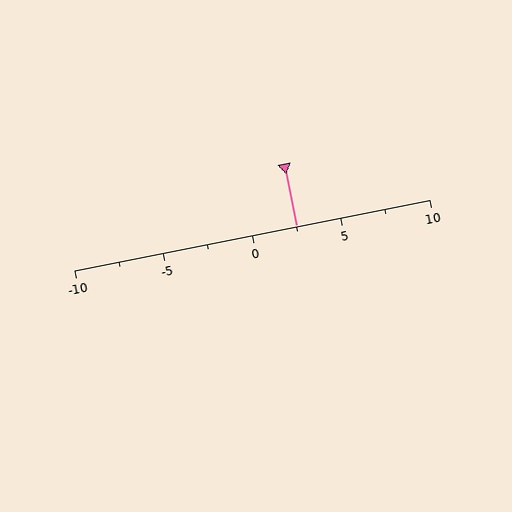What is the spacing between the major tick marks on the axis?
The major ticks are spaced 5 apart.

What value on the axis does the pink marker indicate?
The marker indicates approximately 2.5.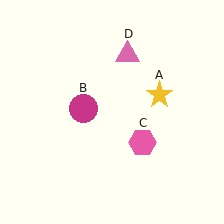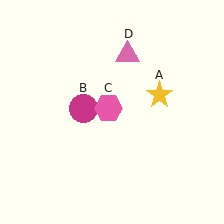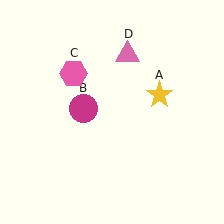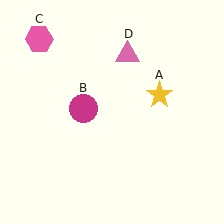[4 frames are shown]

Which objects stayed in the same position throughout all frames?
Yellow star (object A) and magenta circle (object B) and pink triangle (object D) remained stationary.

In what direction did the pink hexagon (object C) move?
The pink hexagon (object C) moved up and to the left.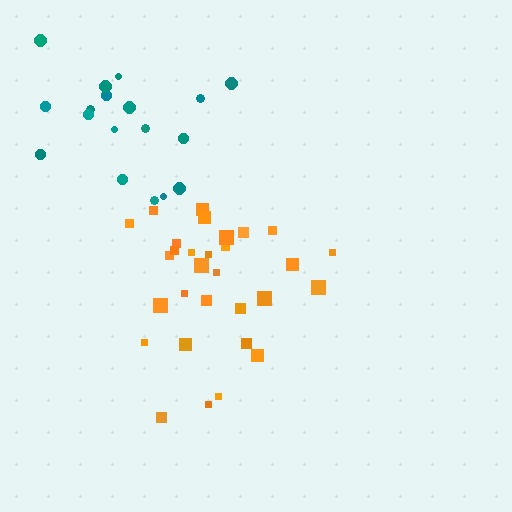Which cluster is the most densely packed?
Orange.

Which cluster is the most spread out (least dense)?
Teal.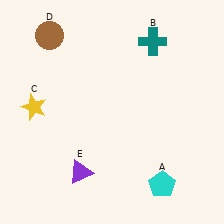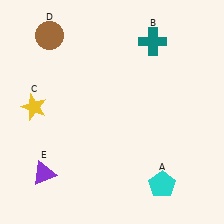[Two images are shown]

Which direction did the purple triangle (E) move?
The purple triangle (E) moved left.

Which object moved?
The purple triangle (E) moved left.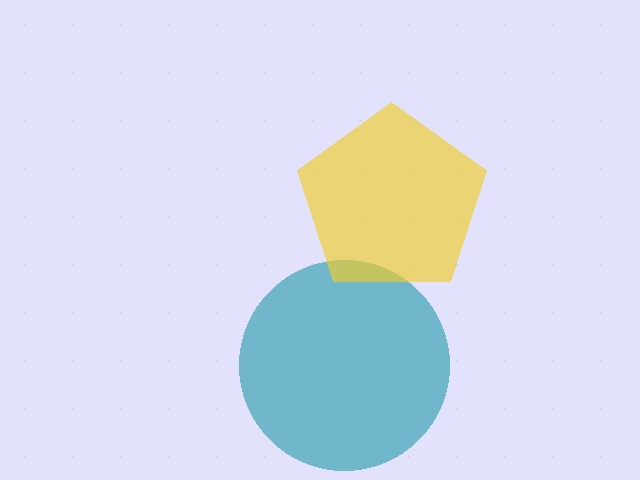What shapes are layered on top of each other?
The layered shapes are: a teal circle, a yellow pentagon.